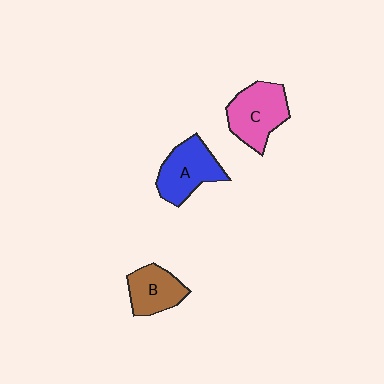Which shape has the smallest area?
Shape B (brown).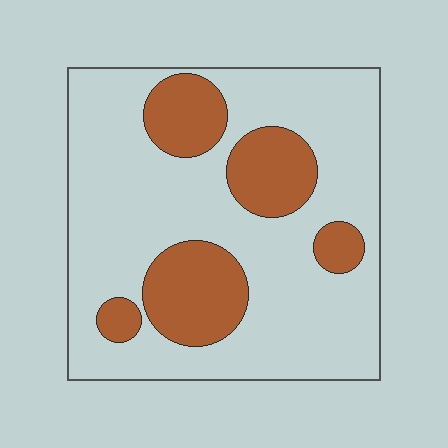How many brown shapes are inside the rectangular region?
5.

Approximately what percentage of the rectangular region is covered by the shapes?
Approximately 25%.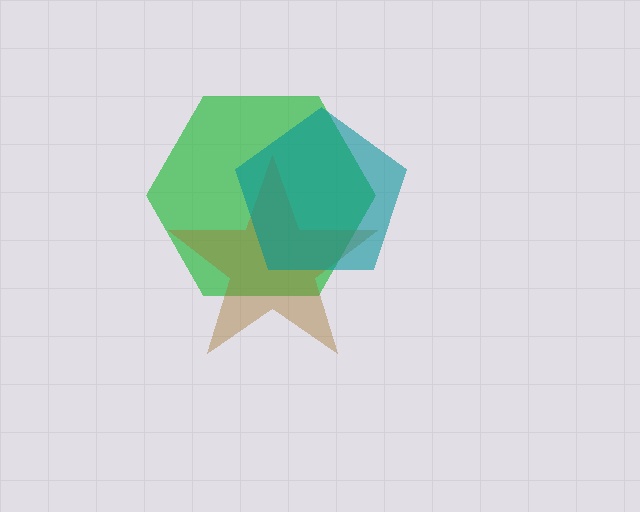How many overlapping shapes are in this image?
There are 3 overlapping shapes in the image.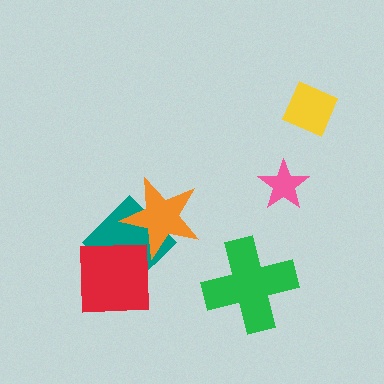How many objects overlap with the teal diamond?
2 objects overlap with the teal diamond.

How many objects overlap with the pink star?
0 objects overlap with the pink star.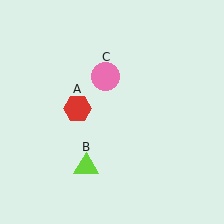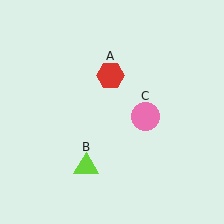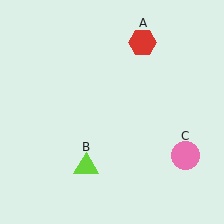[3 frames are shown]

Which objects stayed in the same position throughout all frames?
Lime triangle (object B) remained stationary.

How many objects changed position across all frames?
2 objects changed position: red hexagon (object A), pink circle (object C).